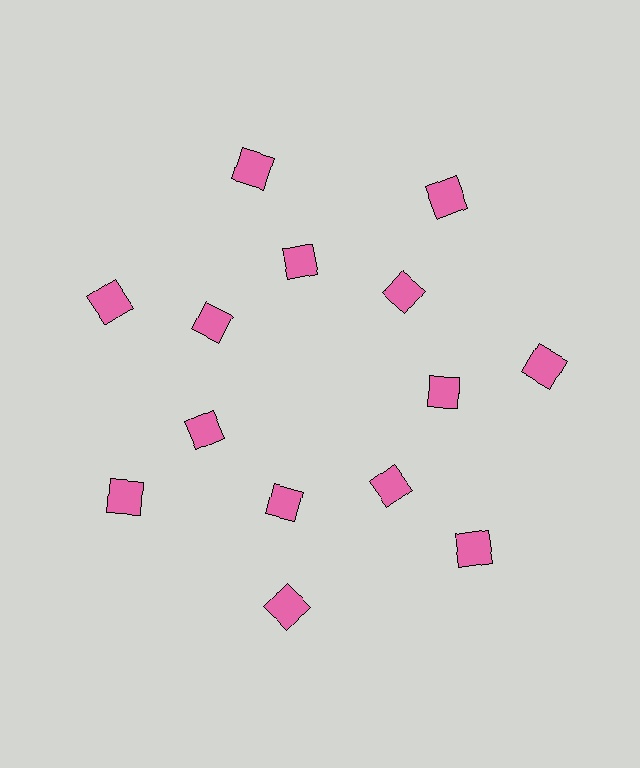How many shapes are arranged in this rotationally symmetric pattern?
There are 14 shapes, arranged in 7 groups of 2.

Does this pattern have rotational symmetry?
Yes, this pattern has 7-fold rotational symmetry. It looks the same after rotating 51 degrees around the center.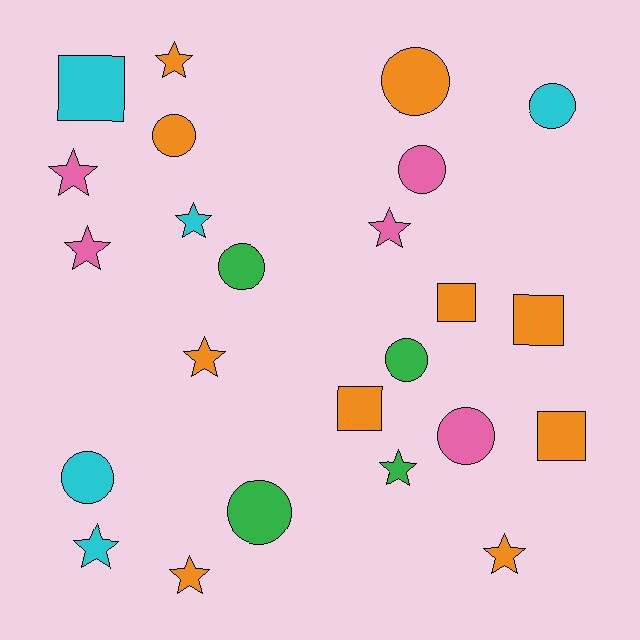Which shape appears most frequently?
Star, with 10 objects.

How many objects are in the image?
There are 24 objects.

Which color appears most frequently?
Orange, with 10 objects.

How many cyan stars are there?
There are 2 cyan stars.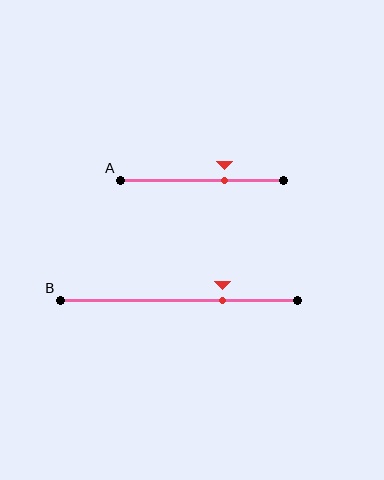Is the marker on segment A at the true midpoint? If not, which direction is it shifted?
No, the marker on segment A is shifted to the right by about 14% of the segment length.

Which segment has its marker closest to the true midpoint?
Segment A has its marker closest to the true midpoint.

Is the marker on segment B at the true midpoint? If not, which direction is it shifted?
No, the marker on segment B is shifted to the right by about 18% of the segment length.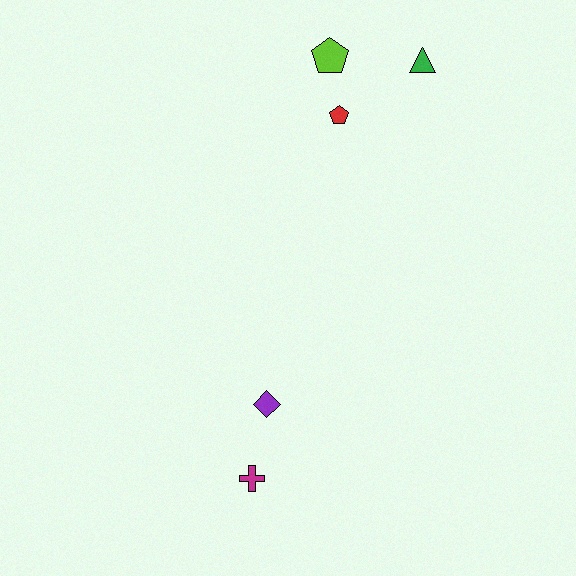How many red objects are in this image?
There is 1 red object.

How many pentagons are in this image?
There are 2 pentagons.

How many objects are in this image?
There are 5 objects.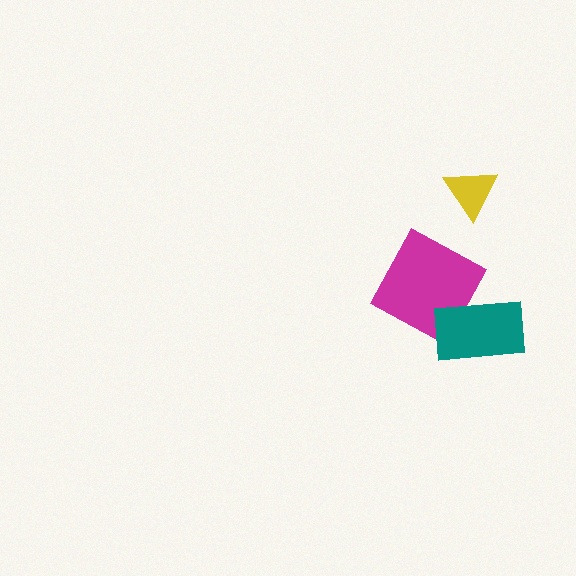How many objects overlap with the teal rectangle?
1 object overlaps with the teal rectangle.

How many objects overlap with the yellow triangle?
0 objects overlap with the yellow triangle.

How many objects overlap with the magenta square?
1 object overlaps with the magenta square.